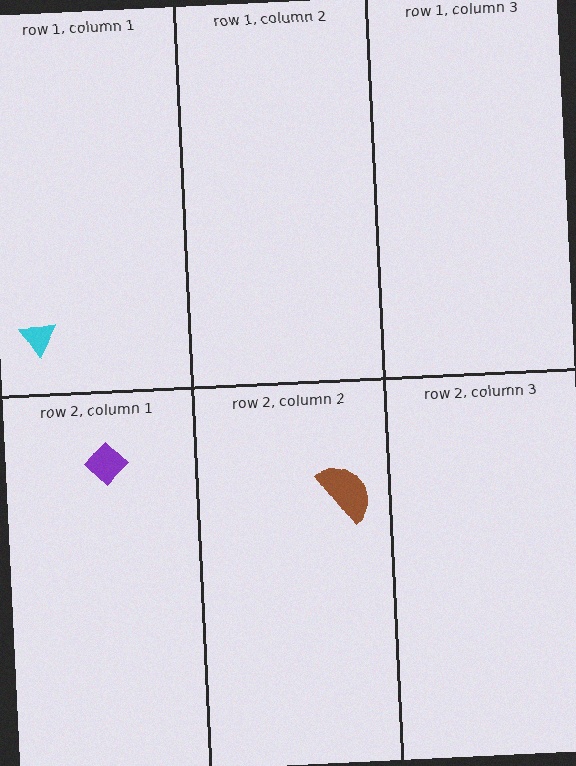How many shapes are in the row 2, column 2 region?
1.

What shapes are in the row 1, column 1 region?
The cyan triangle.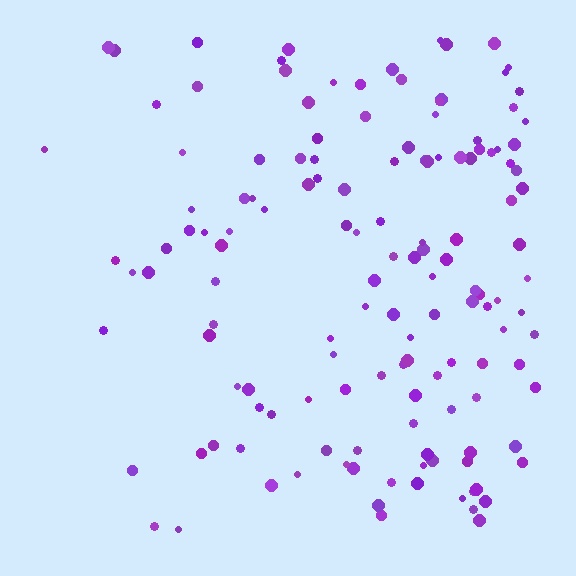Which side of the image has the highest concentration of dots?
The right.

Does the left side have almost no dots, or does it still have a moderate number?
Still a moderate number, just noticeably fewer than the right.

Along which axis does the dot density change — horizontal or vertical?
Horizontal.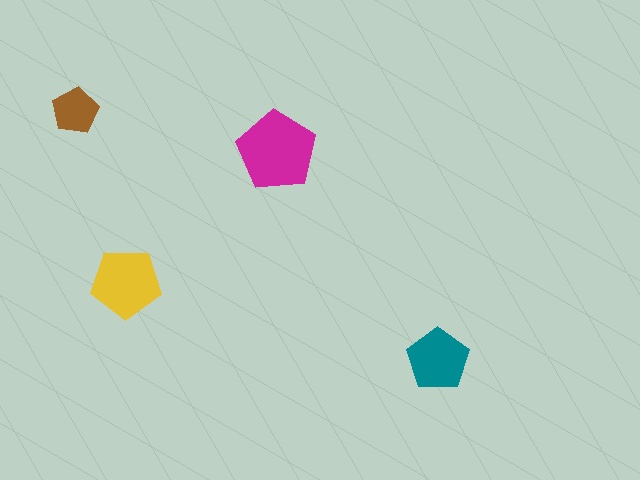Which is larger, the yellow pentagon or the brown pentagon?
The yellow one.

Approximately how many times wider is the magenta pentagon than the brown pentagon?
About 1.5 times wider.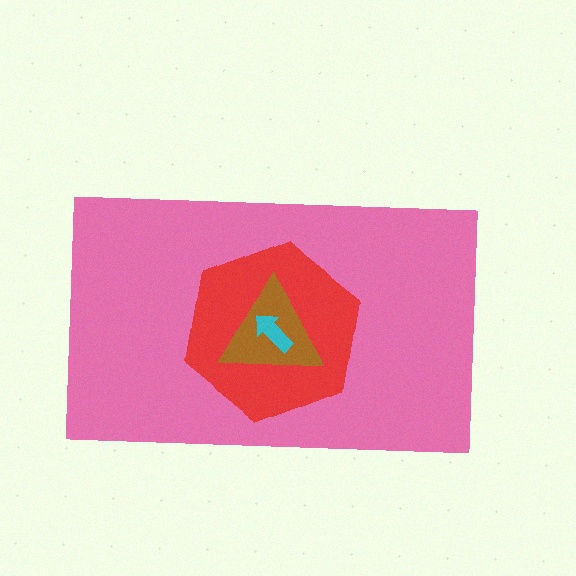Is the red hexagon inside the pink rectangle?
Yes.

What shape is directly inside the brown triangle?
The cyan arrow.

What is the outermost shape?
The pink rectangle.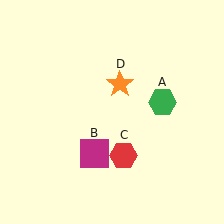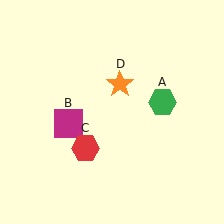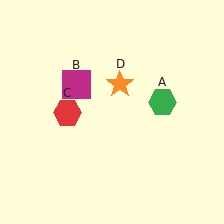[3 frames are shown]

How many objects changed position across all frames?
2 objects changed position: magenta square (object B), red hexagon (object C).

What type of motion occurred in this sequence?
The magenta square (object B), red hexagon (object C) rotated clockwise around the center of the scene.